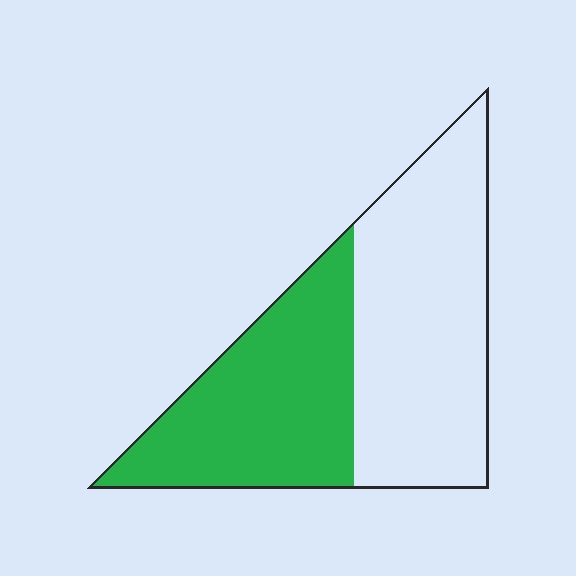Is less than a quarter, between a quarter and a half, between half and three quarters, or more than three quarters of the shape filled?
Between a quarter and a half.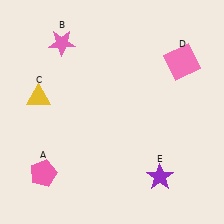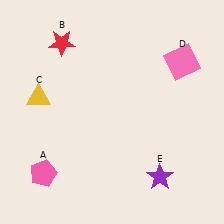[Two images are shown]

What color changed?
The star (B) changed from pink in Image 1 to red in Image 2.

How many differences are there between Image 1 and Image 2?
There is 1 difference between the two images.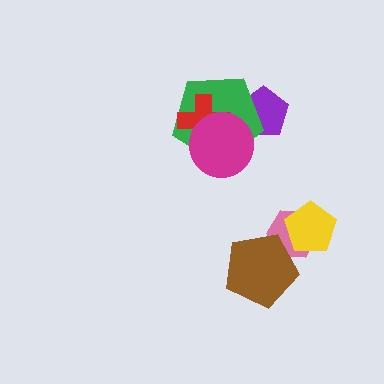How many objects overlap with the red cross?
2 objects overlap with the red cross.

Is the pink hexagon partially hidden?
Yes, it is partially covered by another shape.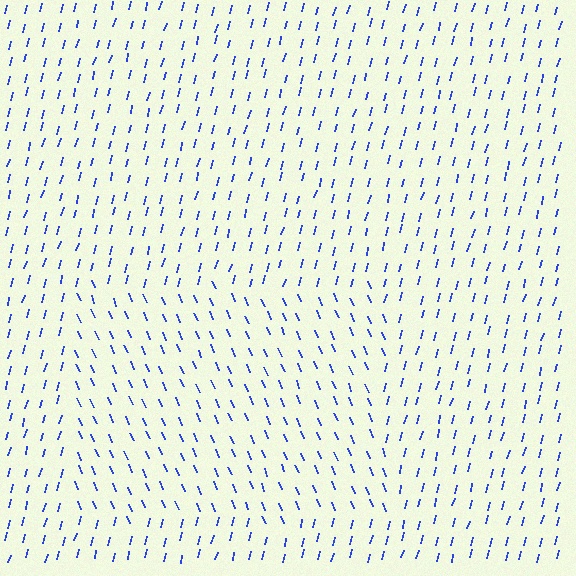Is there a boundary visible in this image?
Yes, there is a texture boundary formed by a change in line orientation.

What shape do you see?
I see a rectangle.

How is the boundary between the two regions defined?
The boundary is defined purely by a change in line orientation (approximately 37 degrees difference). All lines are the same color and thickness.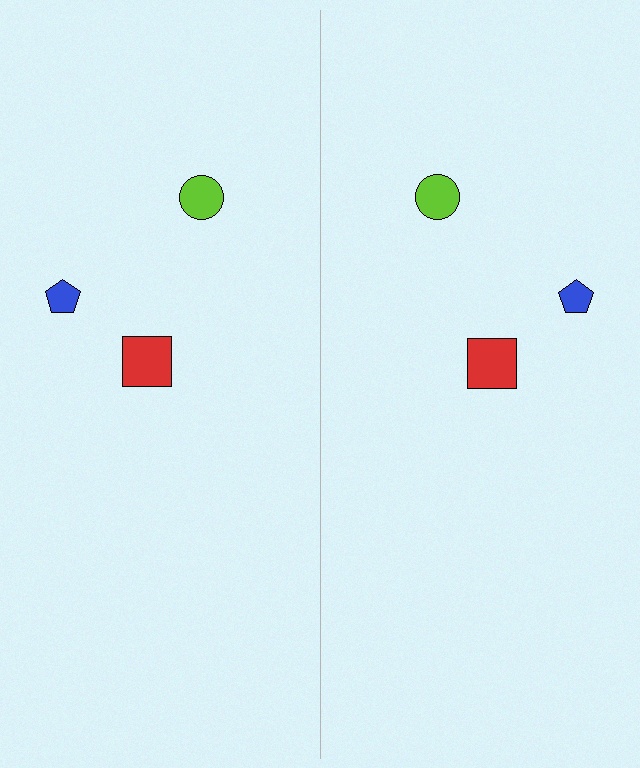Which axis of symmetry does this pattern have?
The pattern has a vertical axis of symmetry running through the center of the image.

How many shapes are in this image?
There are 6 shapes in this image.